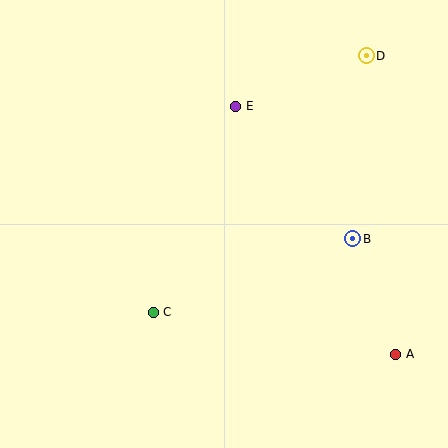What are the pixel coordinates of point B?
Point B is at (353, 239).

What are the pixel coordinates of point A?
Point A is at (396, 354).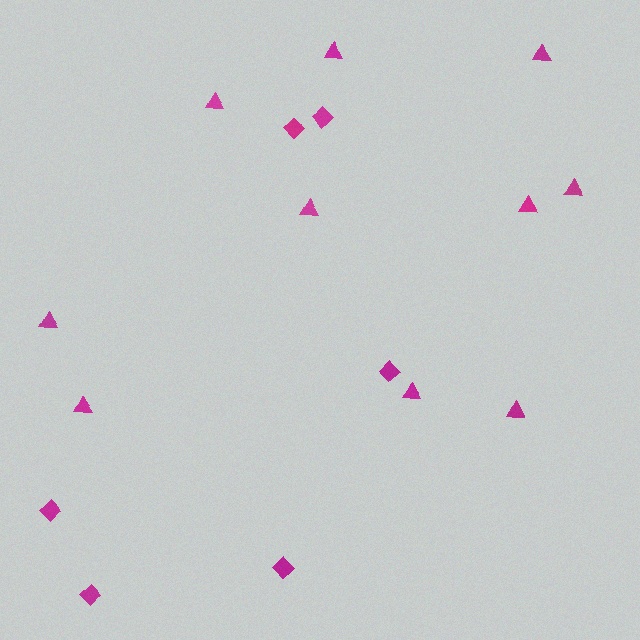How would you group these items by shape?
There are 2 groups: one group of triangles (10) and one group of diamonds (6).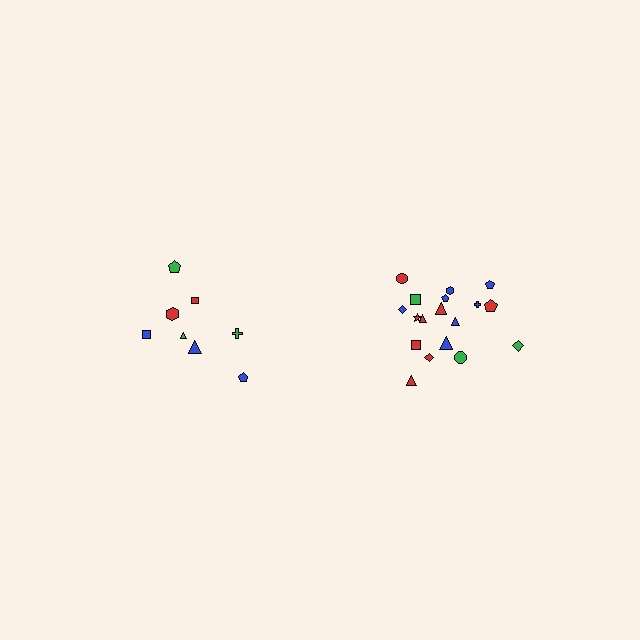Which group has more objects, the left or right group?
The right group.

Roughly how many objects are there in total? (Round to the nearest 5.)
Roughly 25 objects in total.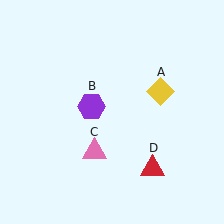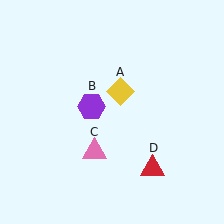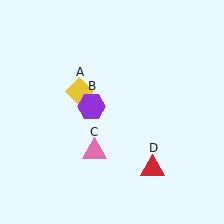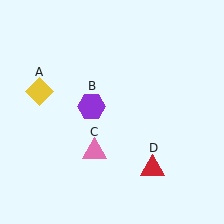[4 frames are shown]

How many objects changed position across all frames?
1 object changed position: yellow diamond (object A).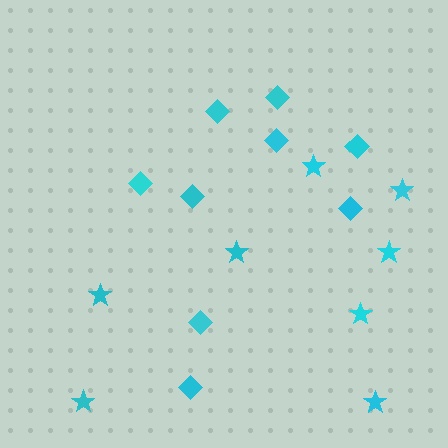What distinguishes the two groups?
There are 2 groups: one group of stars (8) and one group of diamonds (9).